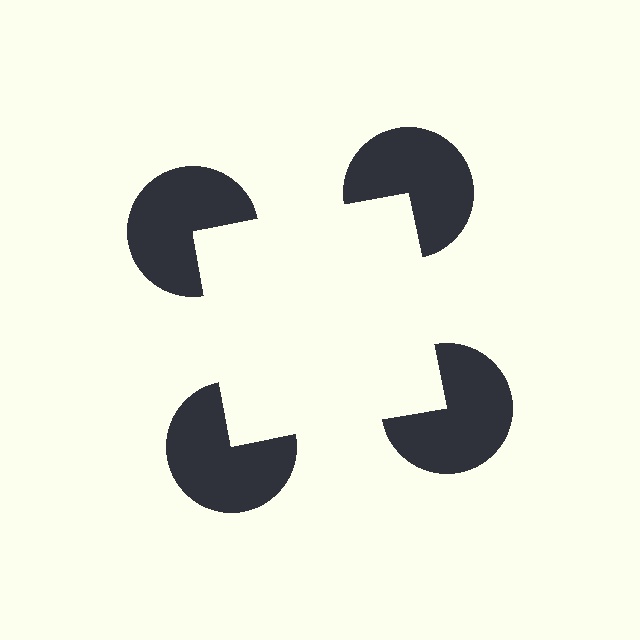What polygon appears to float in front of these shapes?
An illusory square — its edges are inferred from the aligned wedge cuts in the pac-man discs, not physically drawn.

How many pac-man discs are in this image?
There are 4 — one at each vertex of the illusory square.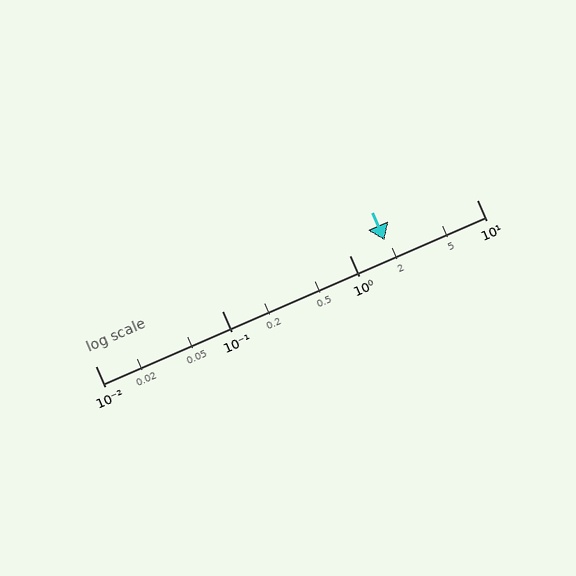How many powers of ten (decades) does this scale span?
The scale spans 3 decades, from 0.01 to 10.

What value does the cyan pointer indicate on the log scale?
The pointer indicates approximately 1.9.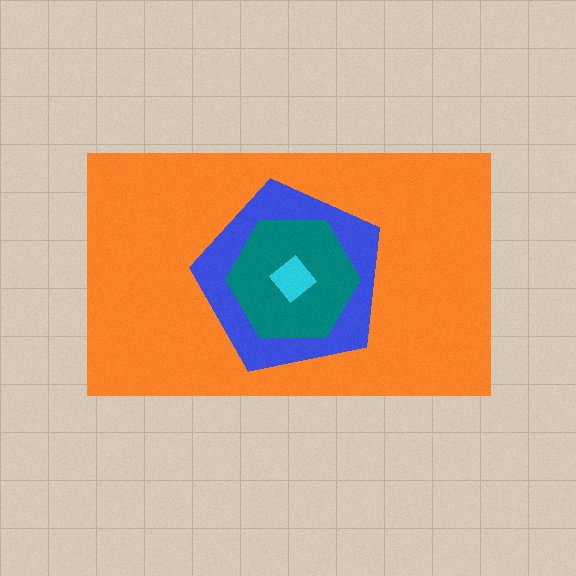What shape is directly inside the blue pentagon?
The teal hexagon.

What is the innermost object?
The cyan diamond.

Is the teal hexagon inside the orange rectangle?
Yes.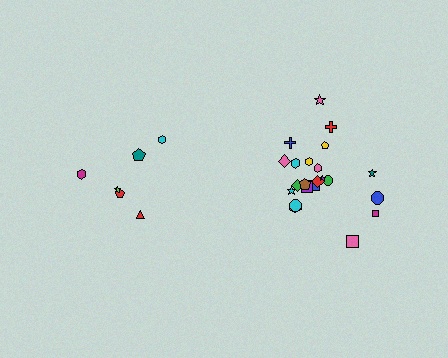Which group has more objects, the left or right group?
The right group.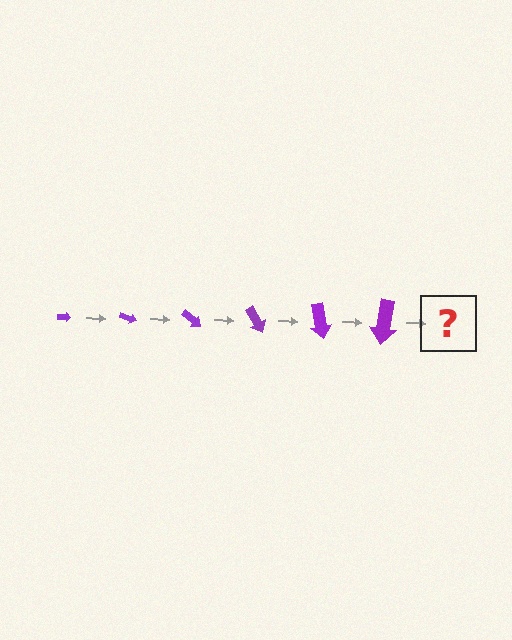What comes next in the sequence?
The next element should be an arrow, larger than the previous one and rotated 120 degrees from the start.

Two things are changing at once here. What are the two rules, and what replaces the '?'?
The two rules are that the arrow grows larger each step and it rotates 20 degrees each step. The '?' should be an arrow, larger than the previous one and rotated 120 degrees from the start.